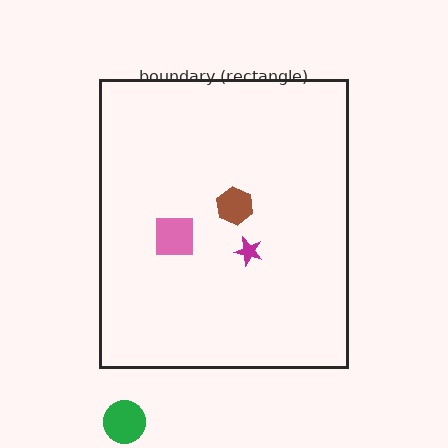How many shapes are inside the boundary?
3 inside, 1 outside.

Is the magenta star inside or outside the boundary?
Inside.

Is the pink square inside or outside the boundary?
Inside.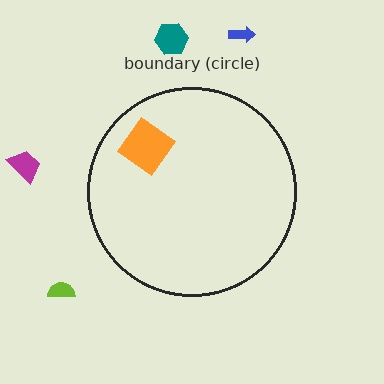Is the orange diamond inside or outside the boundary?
Inside.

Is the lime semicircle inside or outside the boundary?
Outside.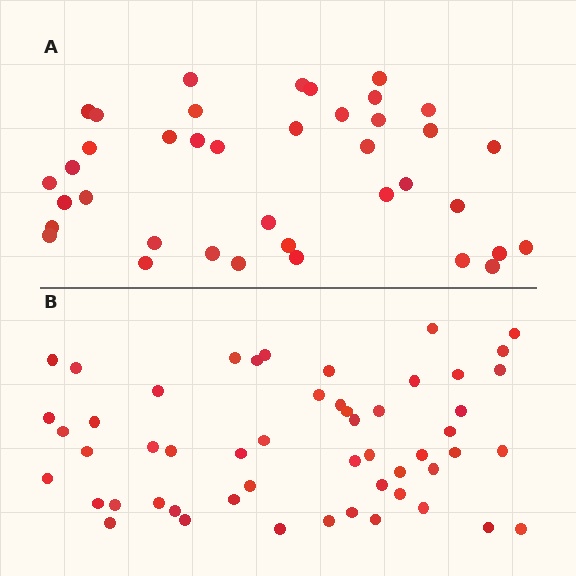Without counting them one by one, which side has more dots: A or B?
Region B (the bottom region) has more dots.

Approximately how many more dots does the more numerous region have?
Region B has approximately 15 more dots than region A.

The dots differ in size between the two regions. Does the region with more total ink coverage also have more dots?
No. Region A has more total ink coverage because its dots are larger, but region B actually contains more individual dots. Total area can be misleading — the number of items is what matters here.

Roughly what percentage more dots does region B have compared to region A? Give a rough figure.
About 35% more.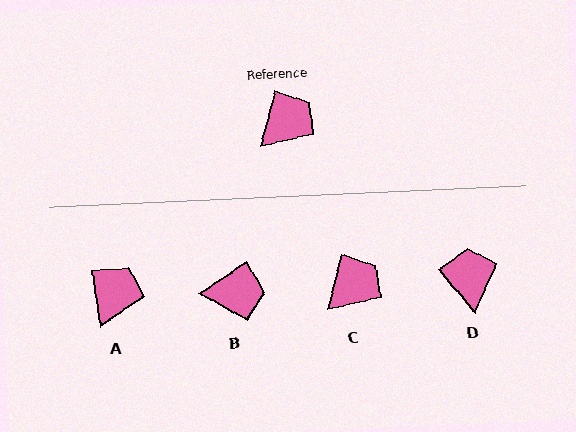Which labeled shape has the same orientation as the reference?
C.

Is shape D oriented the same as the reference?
No, it is off by about 55 degrees.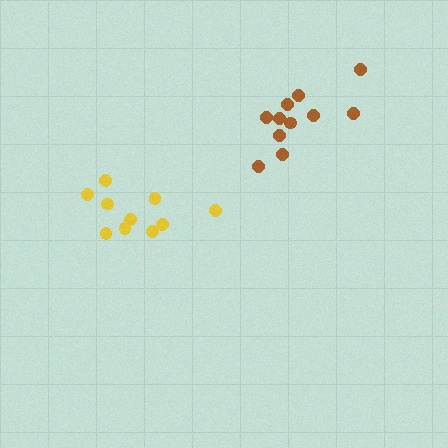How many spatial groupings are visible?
There are 2 spatial groupings.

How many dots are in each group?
Group 1: 11 dots, Group 2: 11 dots (22 total).